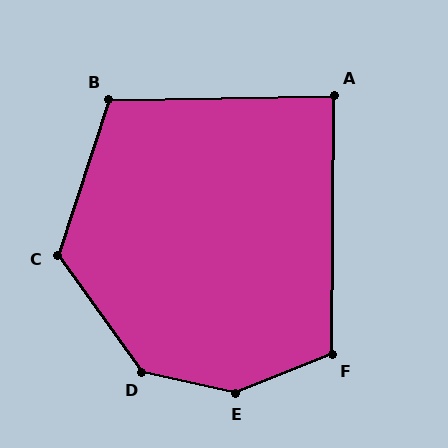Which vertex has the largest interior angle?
E, at approximately 146 degrees.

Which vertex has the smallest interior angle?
A, at approximately 88 degrees.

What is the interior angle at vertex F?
Approximately 112 degrees (obtuse).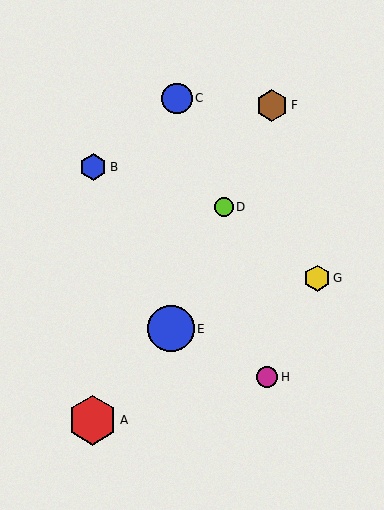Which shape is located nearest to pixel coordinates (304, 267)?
The yellow hexagon (labeled G) at (317, 278) is nearest to that location.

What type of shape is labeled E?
Shape E is a blue circle.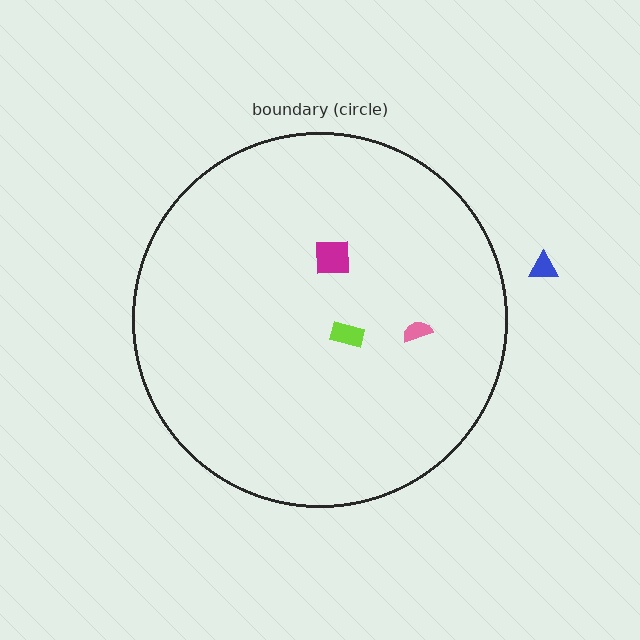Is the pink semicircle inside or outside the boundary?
Inside.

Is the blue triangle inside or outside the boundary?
Outside.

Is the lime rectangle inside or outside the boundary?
Inside.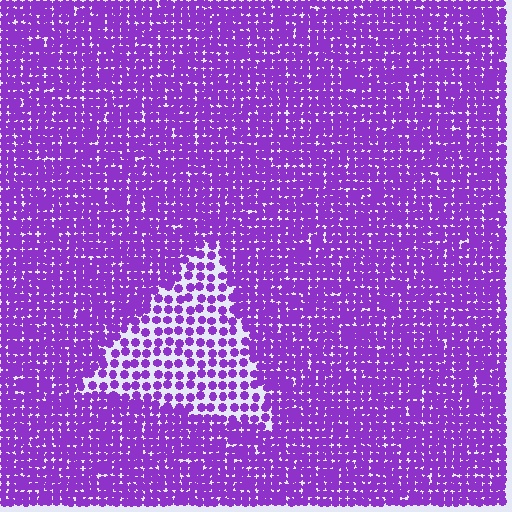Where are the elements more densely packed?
The elements are more densely packed outside the triangle boundary.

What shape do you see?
I see a triangle.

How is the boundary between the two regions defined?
The boundary is defined by a change in element density (approximately 2.1x ratio). All elements are the same color, size, and shape.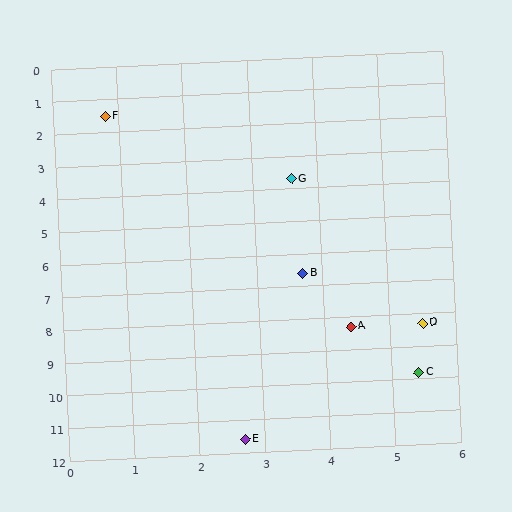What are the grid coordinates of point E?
Point E is at approximately (2.7, 11.6).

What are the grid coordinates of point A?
Point A is at approximately (4.4, 8.3).